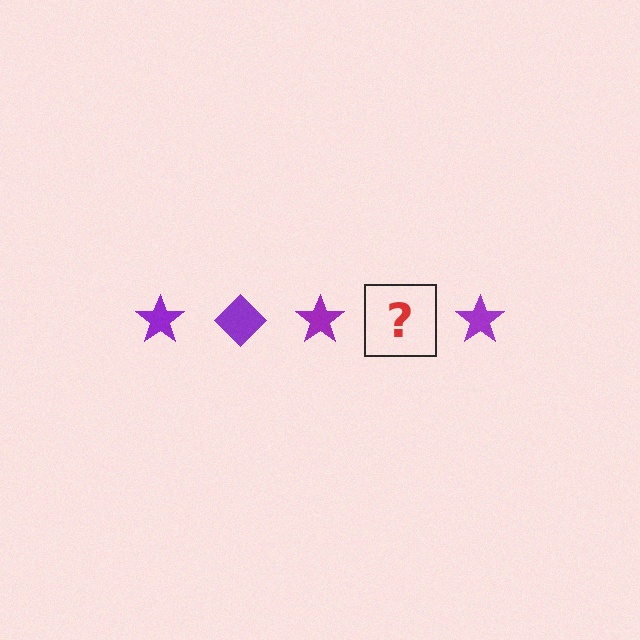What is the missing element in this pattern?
The missing element is a purple diamond.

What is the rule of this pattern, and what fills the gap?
The rule is that the pattern cycles through star, diamond shapes in purple. The gap should be filled with a purple diamond.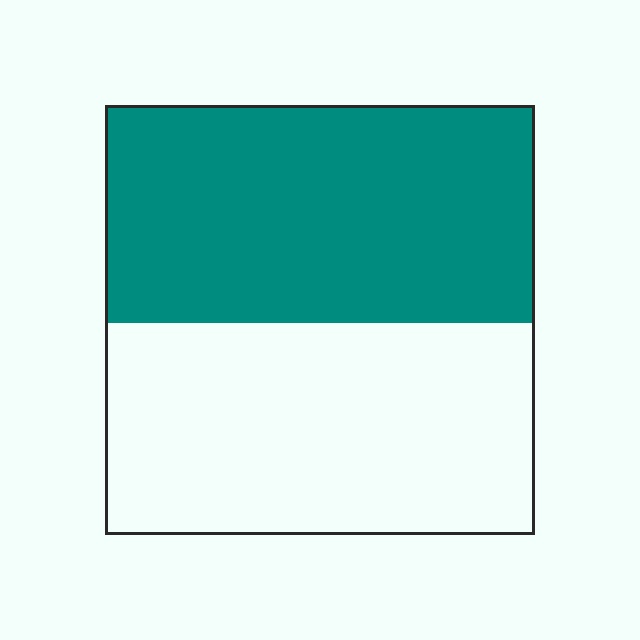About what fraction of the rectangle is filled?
About one half (1/2).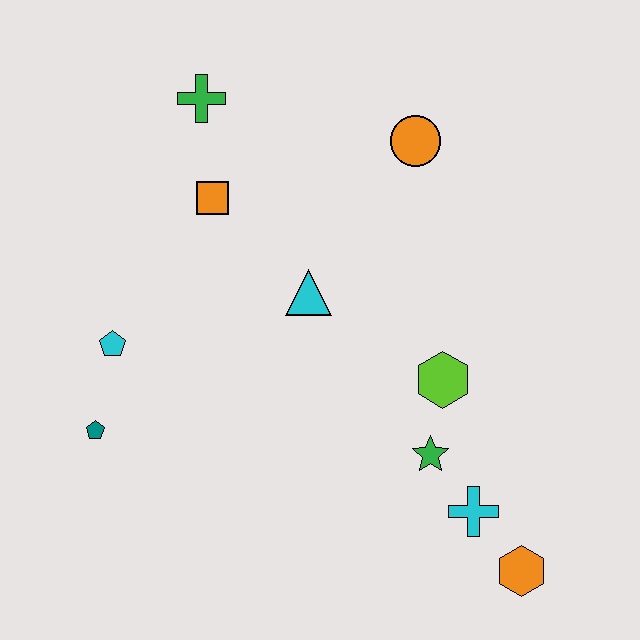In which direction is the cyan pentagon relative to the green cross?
The cyan pentagon is below the green cross.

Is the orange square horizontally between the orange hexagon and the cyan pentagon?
Yes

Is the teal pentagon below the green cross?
Yes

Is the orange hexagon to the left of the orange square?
No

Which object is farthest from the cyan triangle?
The orange hexagon is farthest from the cyan triangle.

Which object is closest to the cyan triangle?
The orange square is closest to the cyan triangle.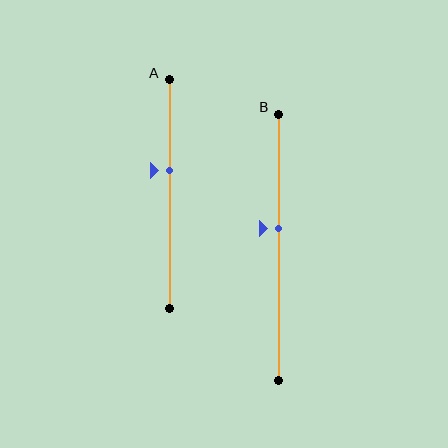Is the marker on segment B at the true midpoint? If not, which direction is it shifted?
No, the marker on segment B is shifted upward by about 7% of the segment length.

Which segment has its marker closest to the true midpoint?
Segment B has its marker closest to the true midpoint.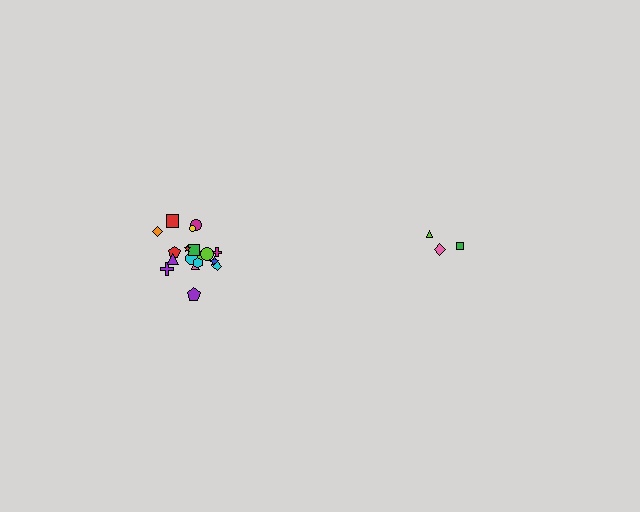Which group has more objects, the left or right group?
The left group.